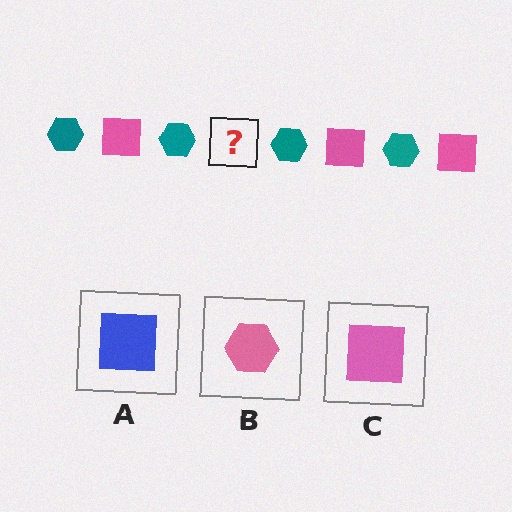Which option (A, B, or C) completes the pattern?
C.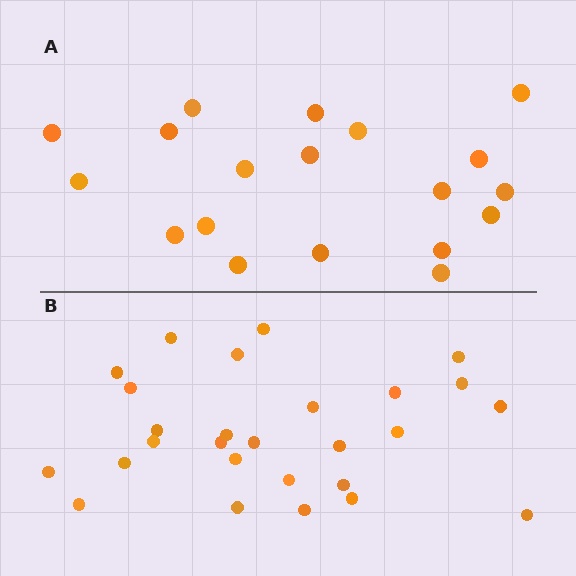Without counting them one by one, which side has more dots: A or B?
Region B (the bottom region) has more dots.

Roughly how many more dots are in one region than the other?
Region B has roughly 8 or so more dots than region A.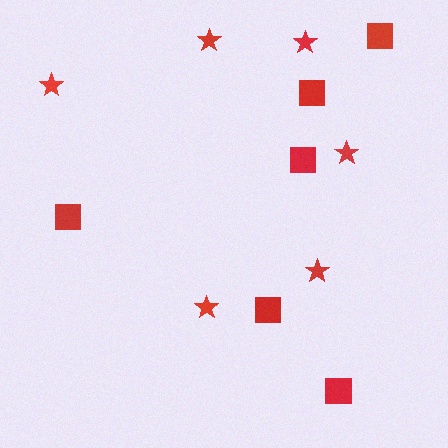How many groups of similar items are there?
There are 2 groups: one group of stars (6) and one group of squares (6).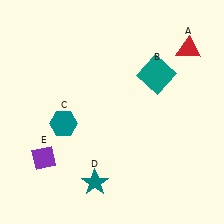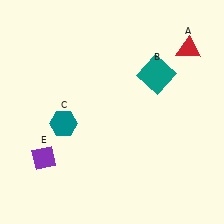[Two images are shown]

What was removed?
The teal star (D) was removed in Image 2.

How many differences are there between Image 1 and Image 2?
There is 1 difference between the two images.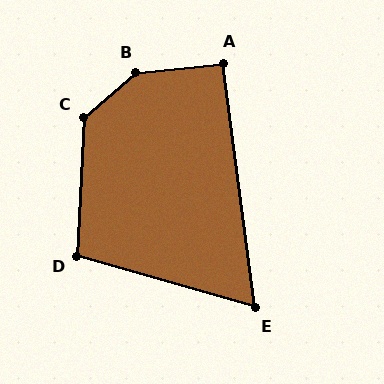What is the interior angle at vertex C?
Approximately 133 degrees (obtuse).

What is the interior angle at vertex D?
Approximately 103 degrees (obtuse).